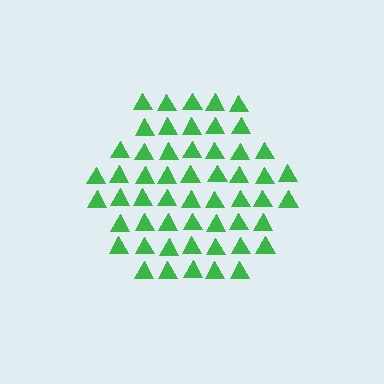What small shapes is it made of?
It is made of small triangles.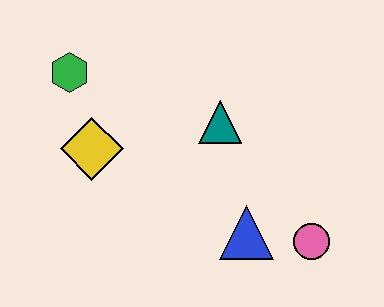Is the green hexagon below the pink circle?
No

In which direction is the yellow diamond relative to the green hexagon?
The yellow diamond is below the green hexagon.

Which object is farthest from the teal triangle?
The green hexagon is farthest from the teal triangle.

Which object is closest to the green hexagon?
The yellow diamond is closest to the green hexagon.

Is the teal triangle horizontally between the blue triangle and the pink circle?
No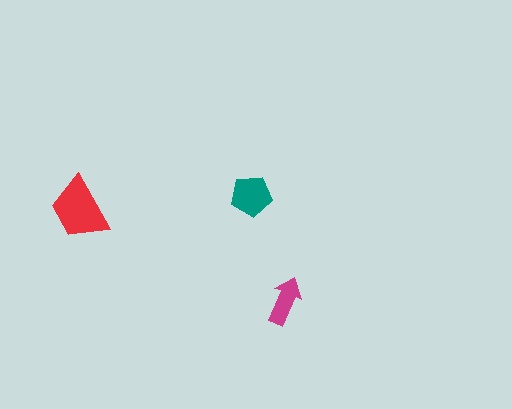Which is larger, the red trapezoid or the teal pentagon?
The red trapezoid.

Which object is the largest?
The red trapezoid.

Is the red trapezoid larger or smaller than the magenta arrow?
Larger.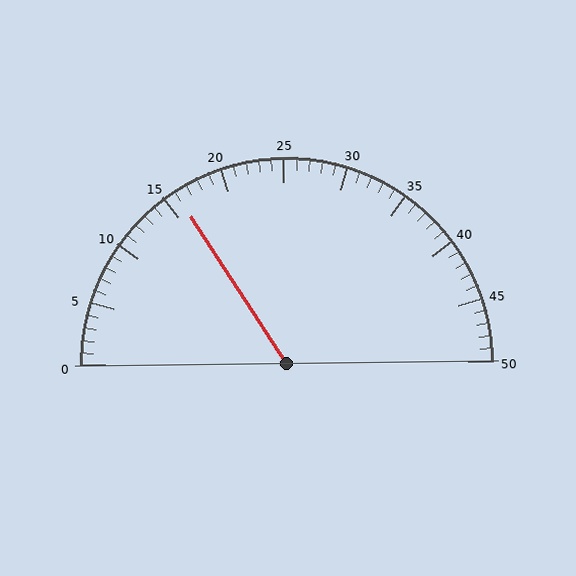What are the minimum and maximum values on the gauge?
The gauge ranges from 0 to 50.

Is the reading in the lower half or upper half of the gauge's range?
The reading is in the lower half of the range (0 to 50).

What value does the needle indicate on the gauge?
The needle indicates approximately 16.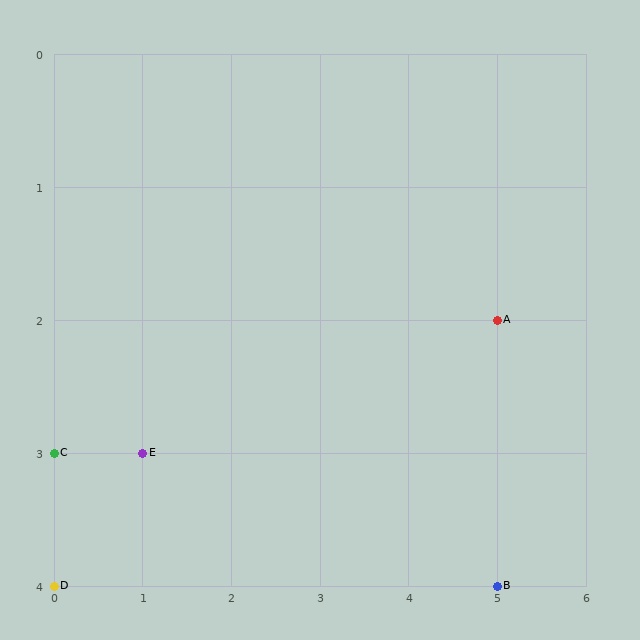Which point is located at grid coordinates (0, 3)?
Point C is at (0, 3).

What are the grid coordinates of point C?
Point C is at grid coordinates (0, 3).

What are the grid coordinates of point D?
Point D is at grid coordinates (0, 4).